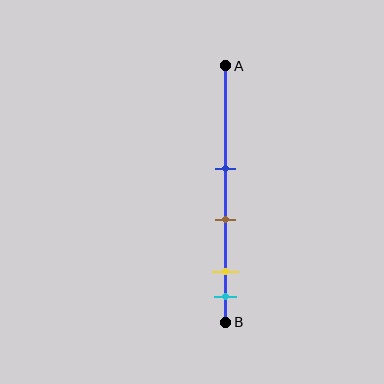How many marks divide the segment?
There are 4 marks dividing the segment.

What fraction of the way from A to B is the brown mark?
The brown mark is approximately 60% (0.6) of the way from A to B.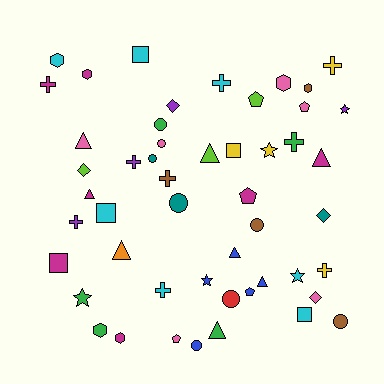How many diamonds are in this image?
There are 4 diamonds.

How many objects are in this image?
There are 50 objects.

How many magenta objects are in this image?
There are 7 magenta objects.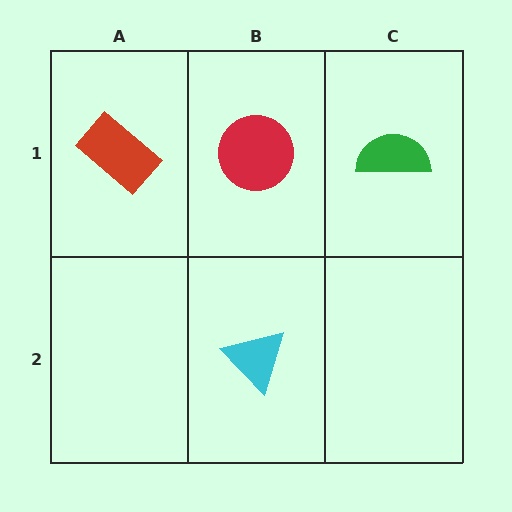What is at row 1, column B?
A red circle.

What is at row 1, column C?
A green semicircle.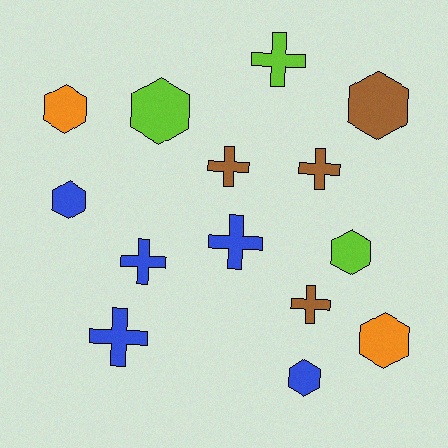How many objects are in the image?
There are 14 objects.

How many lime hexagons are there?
There are 2 lime hexagons.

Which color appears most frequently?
Blue, with 5 objects.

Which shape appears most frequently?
Hexagon, with 7 objects.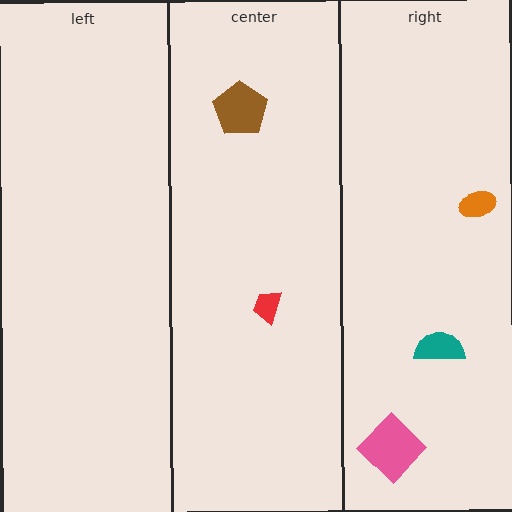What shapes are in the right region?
The pink diamond, the teal semicircle, the orange ellipse.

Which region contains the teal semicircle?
The right region.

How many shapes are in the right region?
3.